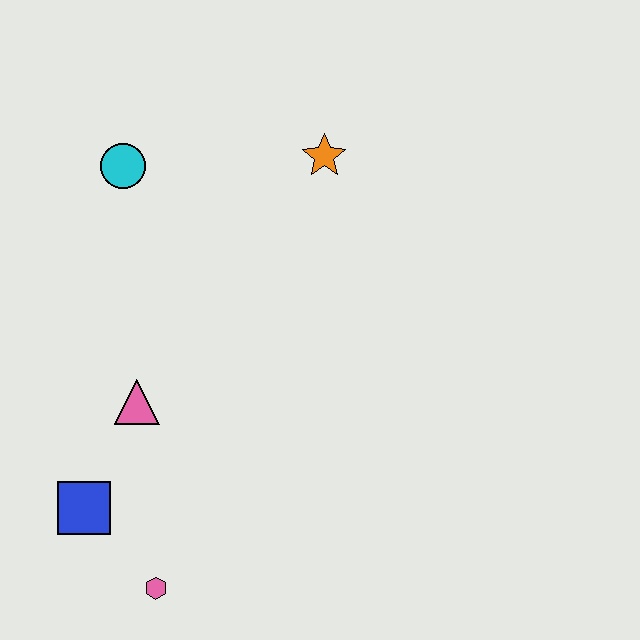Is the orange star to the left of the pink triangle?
No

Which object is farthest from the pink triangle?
The orange star is farthest from the pink triangle.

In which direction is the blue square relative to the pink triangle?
The blue square is below the pink triangle.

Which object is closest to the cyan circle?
The orange star is closest to the cyan circle.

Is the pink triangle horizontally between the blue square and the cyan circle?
No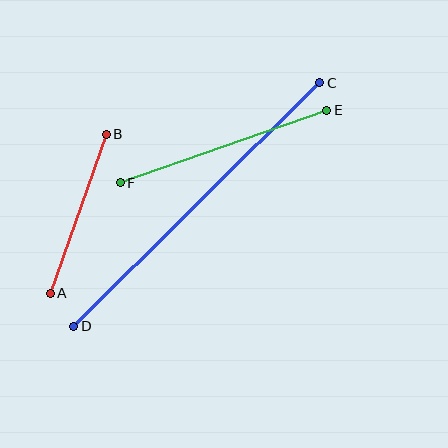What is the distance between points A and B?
The distance is approximately 169 pixels.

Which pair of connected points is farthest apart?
Points C and D are farthest apart.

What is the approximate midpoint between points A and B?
The midpoint is at approximately (78, 214) pixels.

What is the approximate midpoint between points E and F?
The midpoint is at approximately (224, 147) pixels.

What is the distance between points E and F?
The distance is approximately 219 pixels.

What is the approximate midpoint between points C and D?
The midpoint is at approximately (197, 204) pixels.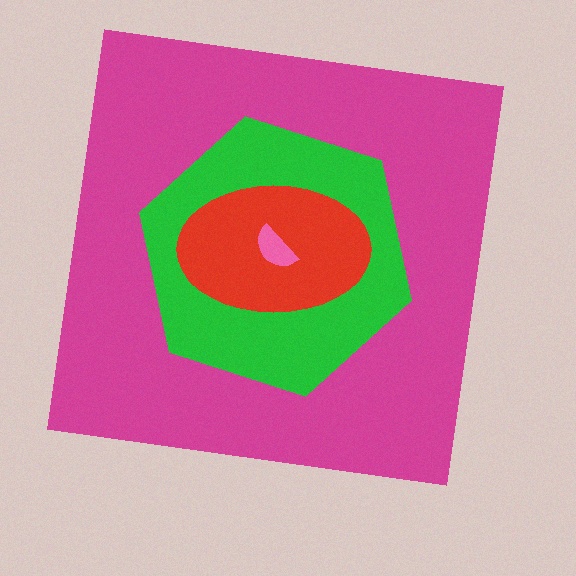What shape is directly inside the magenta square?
The green hexagon.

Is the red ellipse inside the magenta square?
Yes.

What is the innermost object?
The pink semicircle.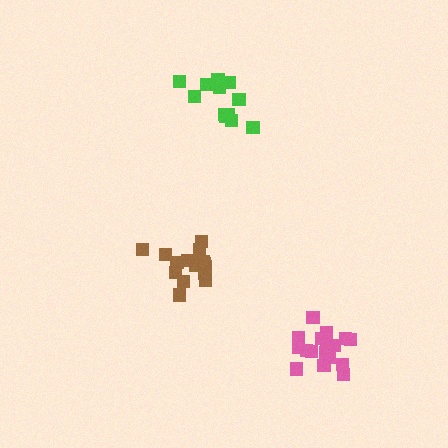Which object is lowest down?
The pink cluster is bottommost.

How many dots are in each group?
Group 1: 12 dots, Group 2: 17 dots, Group 3: 17 dots (46 total).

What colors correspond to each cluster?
The clusters are colored: green, brown, pink.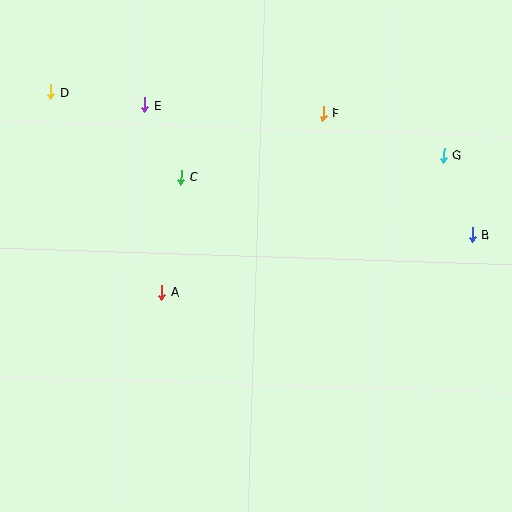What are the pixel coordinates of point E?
Point E is at (145, 105).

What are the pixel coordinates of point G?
Point G is at (444, 155).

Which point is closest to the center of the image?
Point A at (161, 292) is closest to the center.